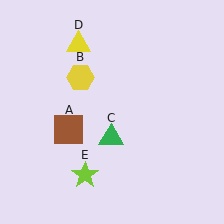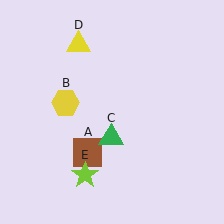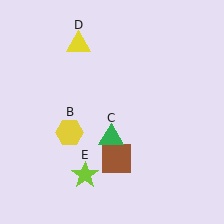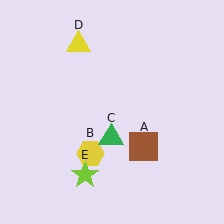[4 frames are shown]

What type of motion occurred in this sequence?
The brown square (object A), yellow hexagon (object B) rotated counterclockwise around the center of the scene.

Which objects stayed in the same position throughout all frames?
Green triangle (object C) and yellow triangle (object D) and lime star (object E) remained stationary.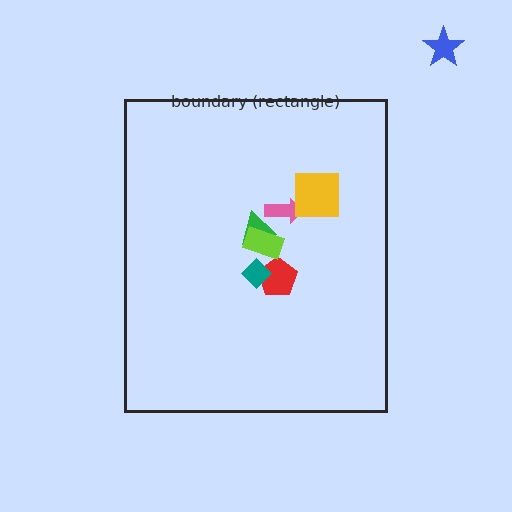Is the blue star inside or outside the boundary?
Outside.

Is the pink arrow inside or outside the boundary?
Inside.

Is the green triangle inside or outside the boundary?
Inside.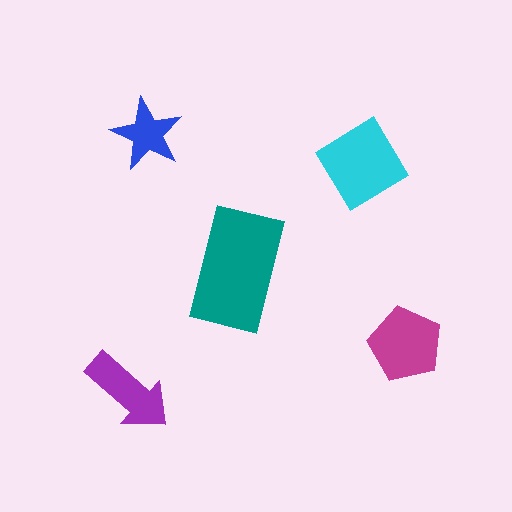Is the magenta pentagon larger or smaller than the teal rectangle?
Smaller.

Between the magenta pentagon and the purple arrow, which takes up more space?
The magenta pentagon.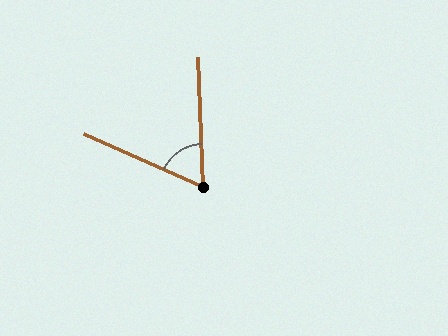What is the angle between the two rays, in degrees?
Approximately 64 degrees.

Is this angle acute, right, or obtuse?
It is acute.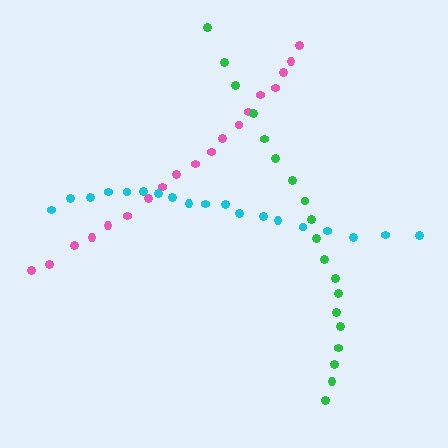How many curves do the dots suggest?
There are 3 distinct paths.